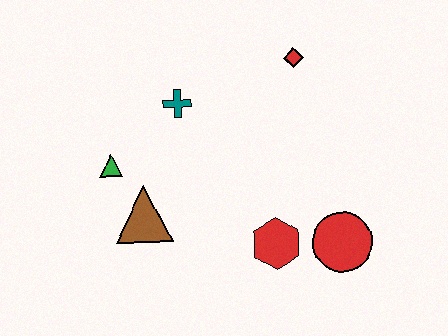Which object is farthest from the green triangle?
The red circle is farthest from the green triangle.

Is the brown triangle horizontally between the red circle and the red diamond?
No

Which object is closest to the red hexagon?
The red circle is closest to the red hexagon.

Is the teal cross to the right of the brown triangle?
Yes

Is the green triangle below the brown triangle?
No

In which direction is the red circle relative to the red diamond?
The red circle is below the red diamond.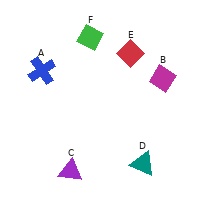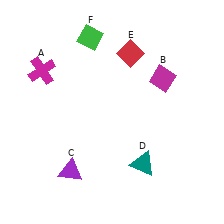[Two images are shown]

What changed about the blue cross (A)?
In Image 1, A is blue. In Image 2, it changed to magenta.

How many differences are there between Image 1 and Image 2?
There is 1 difference between the two images.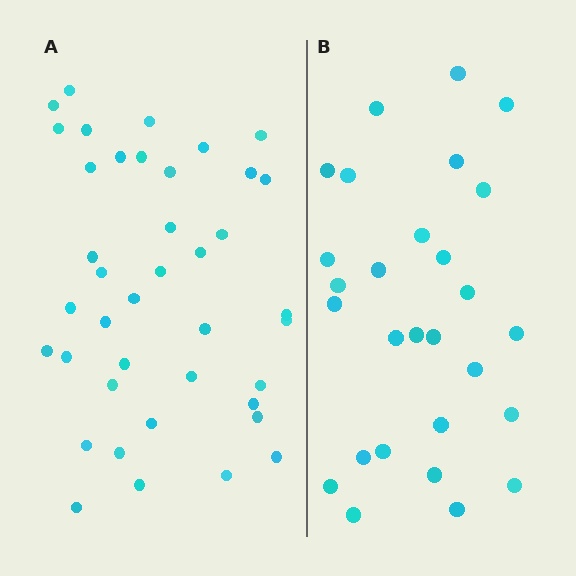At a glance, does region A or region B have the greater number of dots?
Region A (the left region) has more dots.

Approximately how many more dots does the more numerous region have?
Region A has roughly 12 or so more dots than region B.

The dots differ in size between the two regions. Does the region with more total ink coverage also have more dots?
No. Region B has more total ink coverage because its dots are larger, but region A actually contains more individual dots. Total area can be misleading — the number of items is what matters here.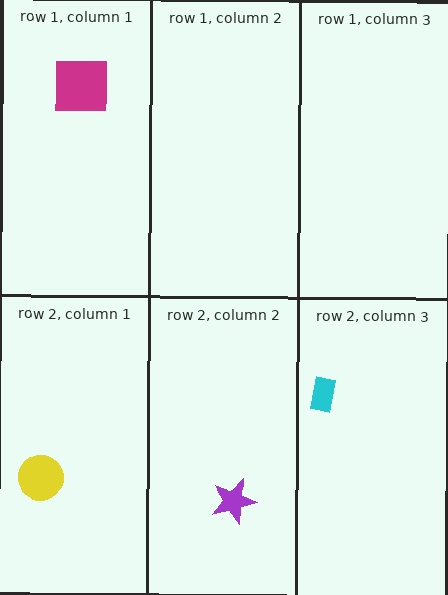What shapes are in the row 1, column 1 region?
The magenta square.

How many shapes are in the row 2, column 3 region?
1.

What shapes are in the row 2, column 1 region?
The yellow circle.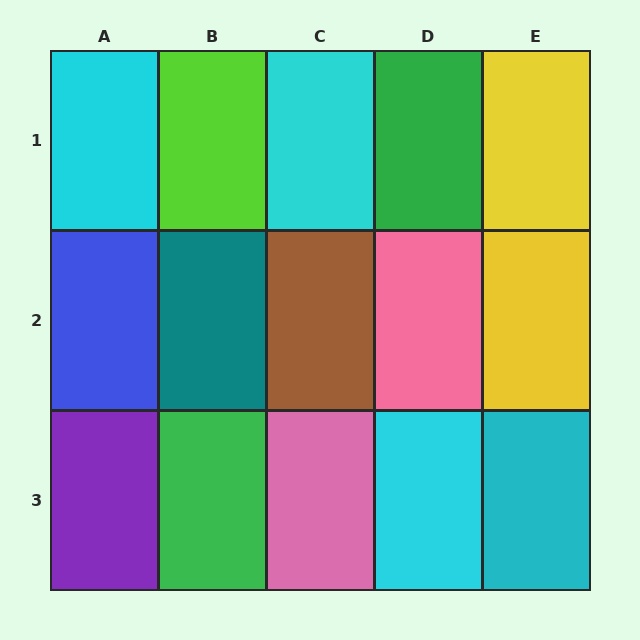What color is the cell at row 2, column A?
Blue.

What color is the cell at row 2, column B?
Teal.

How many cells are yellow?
2 cells are yellow.